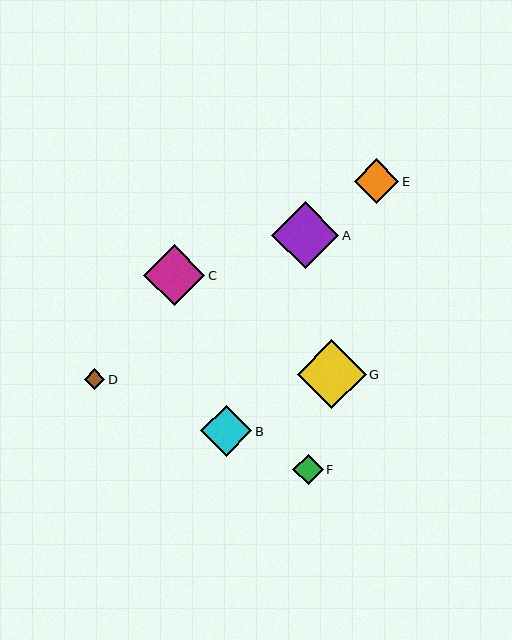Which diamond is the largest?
Diamond G is the largest with a size of approximately 68 pixels.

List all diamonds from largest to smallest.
From largest to smallest: G, A, C, B, E, F, D.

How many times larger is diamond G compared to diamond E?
Diamond G is approximately 1.5 times the size of diamond E.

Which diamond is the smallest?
Diamond D is the smallest with a size of approximately 21 pixels.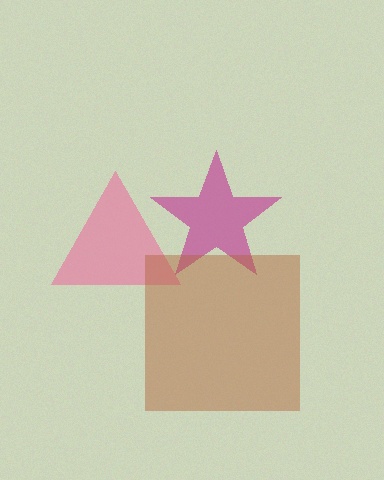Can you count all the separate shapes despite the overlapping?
Yes, there are 3 separate shapes.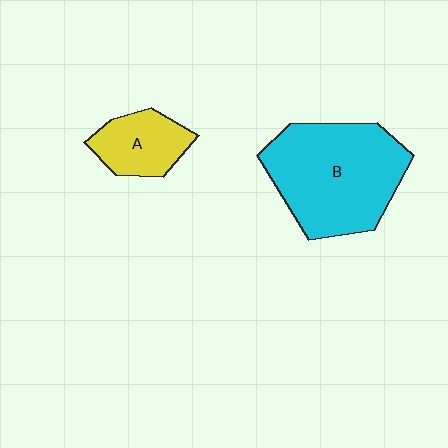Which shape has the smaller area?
Shape A (yellow).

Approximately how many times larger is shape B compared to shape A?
Approximately 2.5 times.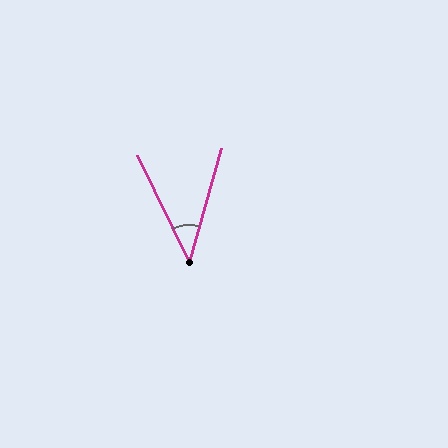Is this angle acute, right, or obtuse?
It is acute.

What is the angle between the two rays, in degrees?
Approximately 42 degrees.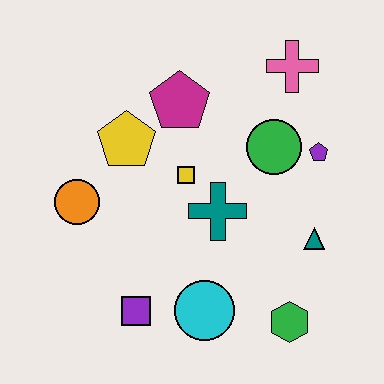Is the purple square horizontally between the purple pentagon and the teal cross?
No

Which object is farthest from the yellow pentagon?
The green hexagon is farthest from the yellow pentagon.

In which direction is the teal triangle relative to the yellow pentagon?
The teal triangle is to the right of the yellow pentagon.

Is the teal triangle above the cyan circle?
Yes